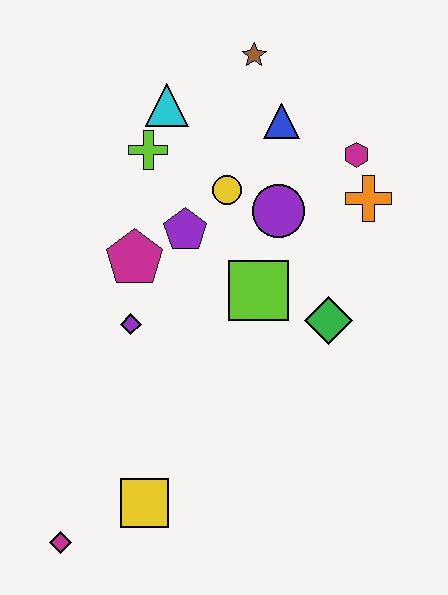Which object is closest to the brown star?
The blue triangle is closest to the brown star.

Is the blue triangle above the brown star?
No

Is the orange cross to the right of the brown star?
Yes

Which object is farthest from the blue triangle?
The magenta diamond is farthest from the blue triangle.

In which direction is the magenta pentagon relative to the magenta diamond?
The magenta pentagon is above the magenta diamond.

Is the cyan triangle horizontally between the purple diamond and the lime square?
Yes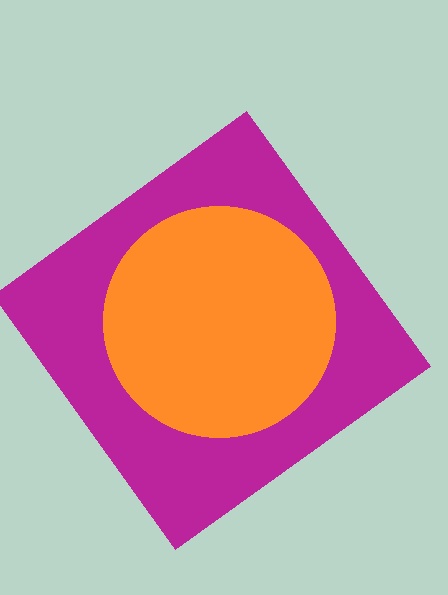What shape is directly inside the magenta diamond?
The orange circle.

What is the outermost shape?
The magenta diamond.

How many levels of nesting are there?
2.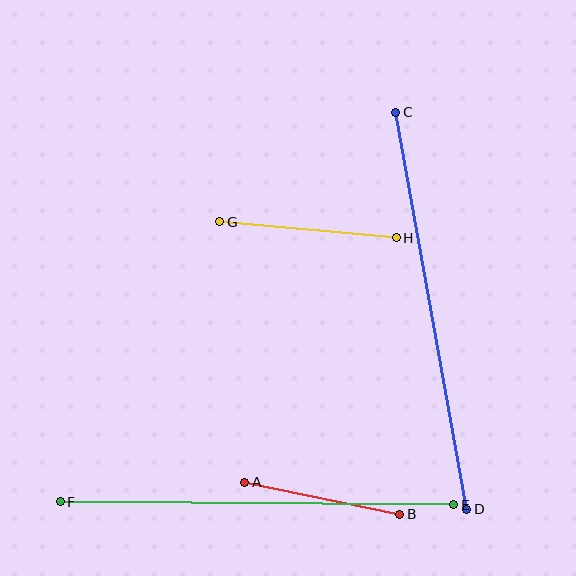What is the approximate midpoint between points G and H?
The midpoint is at approximately (308, 230) pixels.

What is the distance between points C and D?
The distance is approximately 404 pixels.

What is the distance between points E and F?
The distance is approximately 393 pixels.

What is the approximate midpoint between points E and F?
The midpoint is at approximately (257, 503) pixels.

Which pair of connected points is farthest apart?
Points C and D are farthest apart.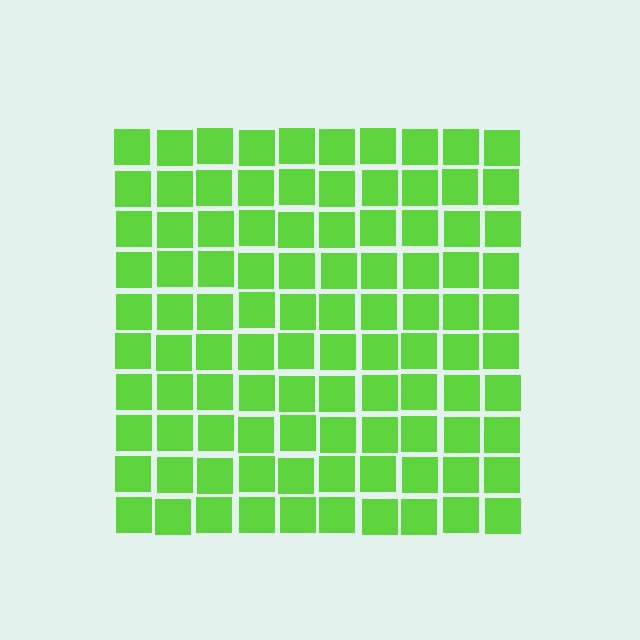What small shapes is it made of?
It is made of small squares.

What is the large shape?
The large shape is a square.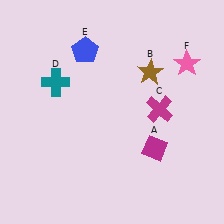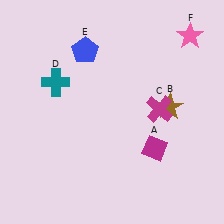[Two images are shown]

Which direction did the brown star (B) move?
The brown star (B) moved down.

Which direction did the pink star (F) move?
The pink star (F) moved up.